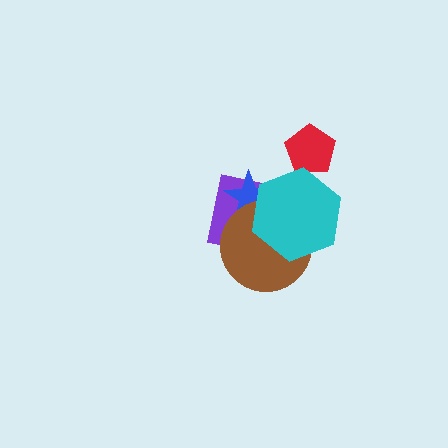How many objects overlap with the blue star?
3 objects overlap with the blue star.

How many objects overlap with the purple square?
3 objects overlap with the purple square.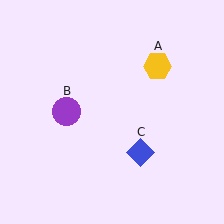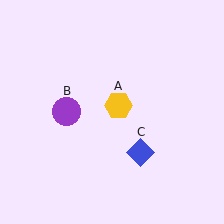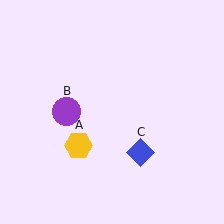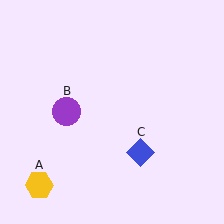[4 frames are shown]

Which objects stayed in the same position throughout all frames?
Purple circle (object B) and blue diamond (object C) remained stationary.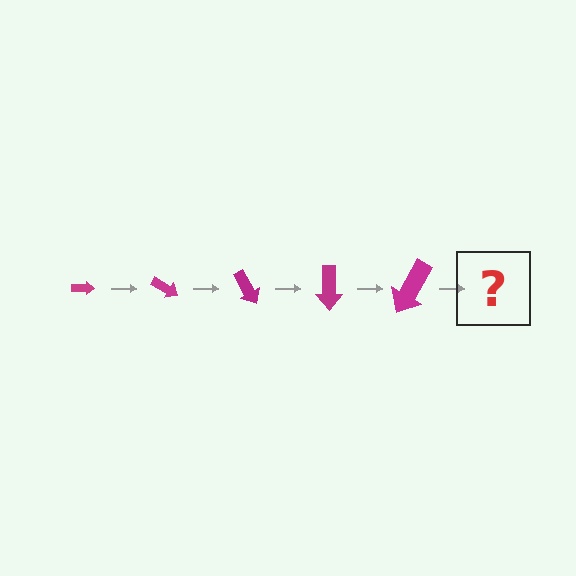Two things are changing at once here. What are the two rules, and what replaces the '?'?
The two rules are that the arrow grows larger each step and it rotates 30 degrees each step. The '?' should be an arrow, larger than the previous one and rotated 150 degrees from the start.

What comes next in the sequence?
The next element should be an arrow, larger than the previous one and rotated 150 degrees from the start.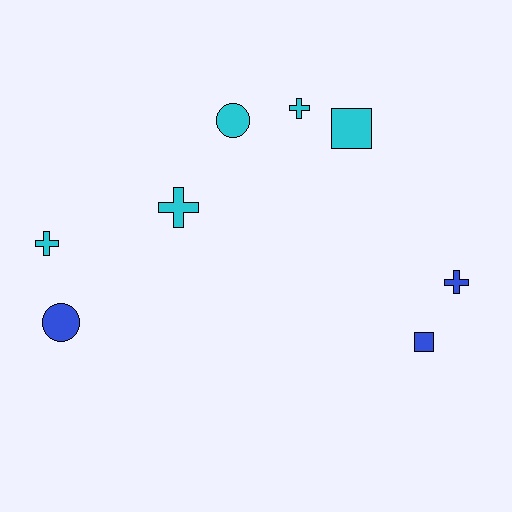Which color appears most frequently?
Cyan, with 5 objects.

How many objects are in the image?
There are 8 objects.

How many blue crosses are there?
There is 1 blue cross.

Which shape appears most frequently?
Cross, with 4 objects.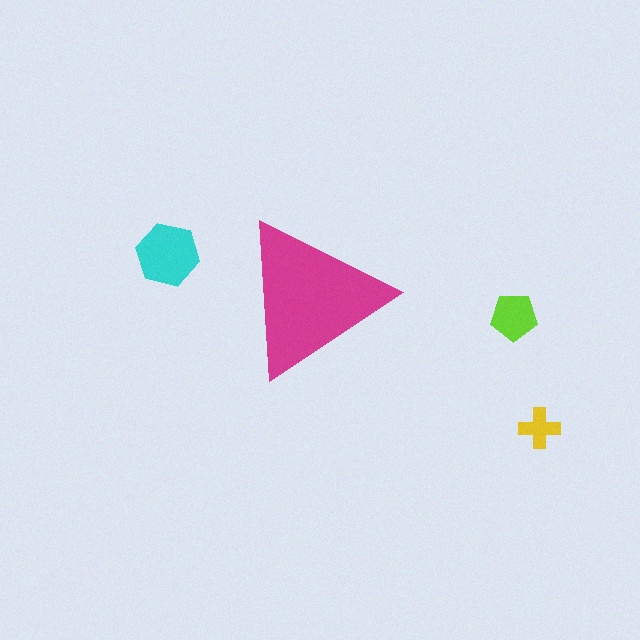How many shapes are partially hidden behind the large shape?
0 shapes are partially hidden.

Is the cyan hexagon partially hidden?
No, the cyan hexagon is fully visible.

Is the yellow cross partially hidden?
No, the yellow cross is fully visible.